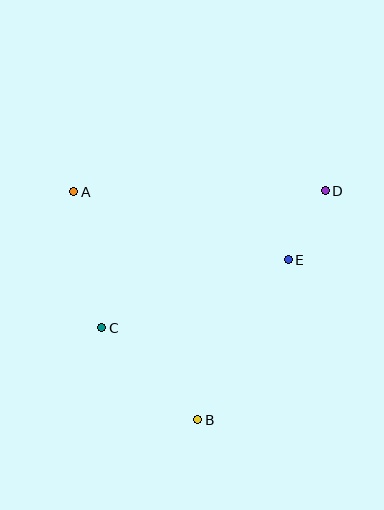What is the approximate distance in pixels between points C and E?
The distance between C and E is approximately 199 pixels.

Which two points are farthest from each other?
Points C and D are farthest from each other.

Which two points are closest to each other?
Points D and E are closest to each other.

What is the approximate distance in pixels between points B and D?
The distance between B and D is approximately 262 pixels.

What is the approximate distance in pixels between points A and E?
The distance between A and E is approximately 225 pixels.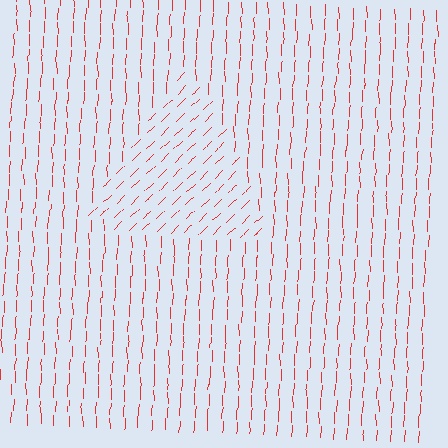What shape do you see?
I see a triangle.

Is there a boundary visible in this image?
Yes, there is a texture boundary formed by a change in line orientation.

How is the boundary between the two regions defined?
The boundary is defined purely by a change in line orientation (approximately 45 degrees difference). All lines are the same color and thickness.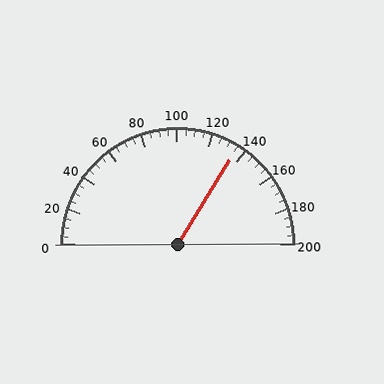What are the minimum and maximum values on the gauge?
The gauge ranges from 0 to 200.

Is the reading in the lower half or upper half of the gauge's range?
The reading is in the upper half of the range (0 to 200).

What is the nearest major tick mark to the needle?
The nearest major tick mark is 140.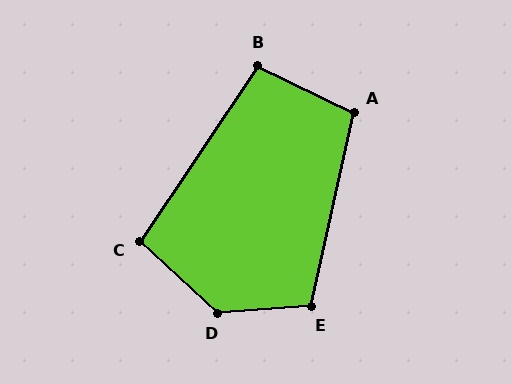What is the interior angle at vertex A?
Approximately 103 degrees (obtuse).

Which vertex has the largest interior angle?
D, at approximately 134 degrees.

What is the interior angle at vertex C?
Approximately 98 degrees (obtuse).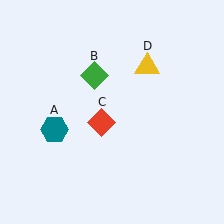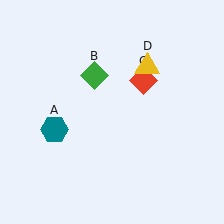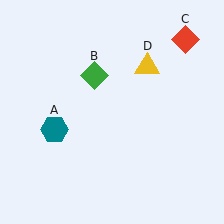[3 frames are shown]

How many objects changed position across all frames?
1 object changed position: red diamond (object C).